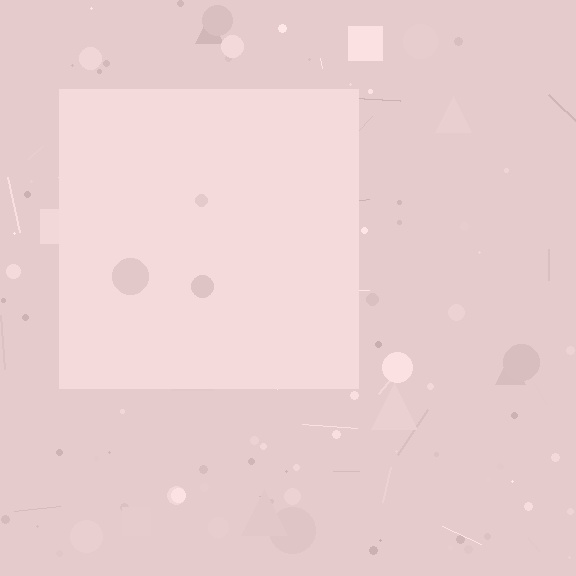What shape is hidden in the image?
A square is hidden in the image.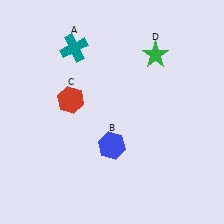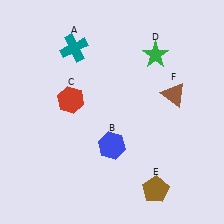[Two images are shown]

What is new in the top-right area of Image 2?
A brown triangle (F) was added in the top-right area of Image 2.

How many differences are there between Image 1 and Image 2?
There are 2 differences between the two images.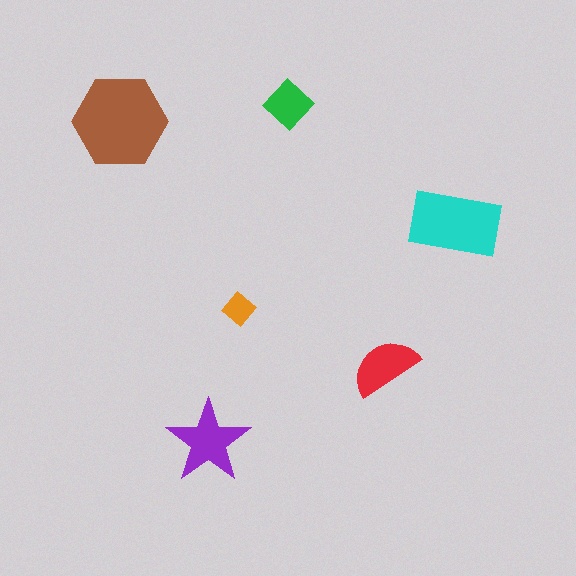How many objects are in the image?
There are 6 objects in the image.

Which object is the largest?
The brown hexagon.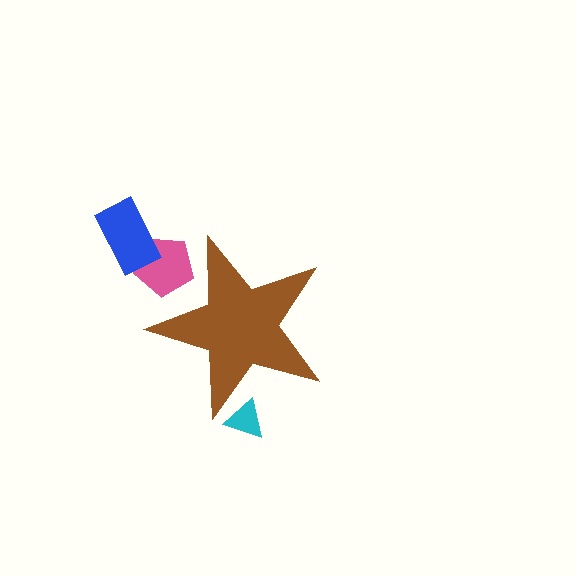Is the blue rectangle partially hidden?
No, the blue rectangle is fully visible.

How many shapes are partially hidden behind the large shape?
2 shapes are partially hidden.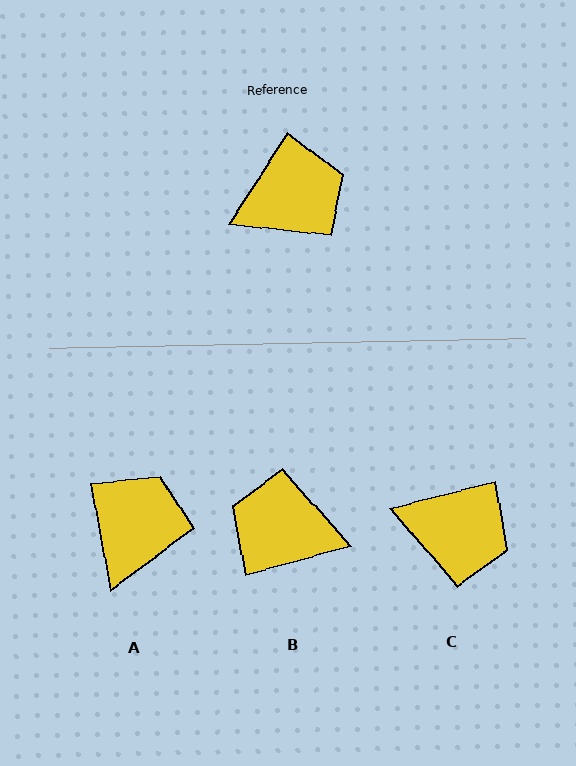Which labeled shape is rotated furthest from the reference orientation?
B, about 138 degrees away.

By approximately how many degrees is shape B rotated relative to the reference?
Approximately 138 degrees counter-clockwise.